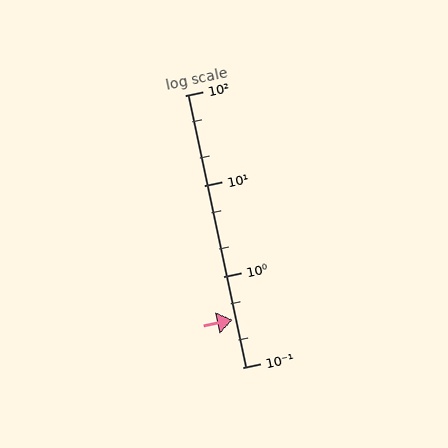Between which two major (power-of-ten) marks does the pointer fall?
The pointer is between 0.1 and 1.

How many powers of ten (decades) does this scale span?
The scale spans 3 decades, from 0.1 to 100.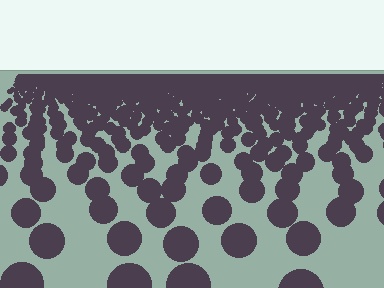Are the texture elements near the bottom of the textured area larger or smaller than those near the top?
Larger. Near the bottom, elements are closer to the viewer and appear at a bigger on-screen size.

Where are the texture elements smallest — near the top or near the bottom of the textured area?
Near the top.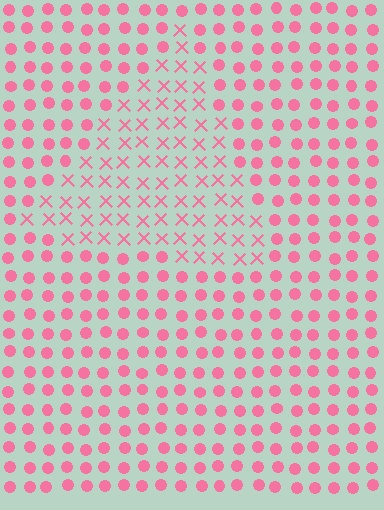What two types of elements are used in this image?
The image uses X marks inside the triangle region and circles outside it.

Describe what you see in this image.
The image is filled with small pink elements arranged in a uniform grid. A triangle-shaped region contains X marks, while the surrounding area contains circles. The boundary is defined purely by the change in element shape.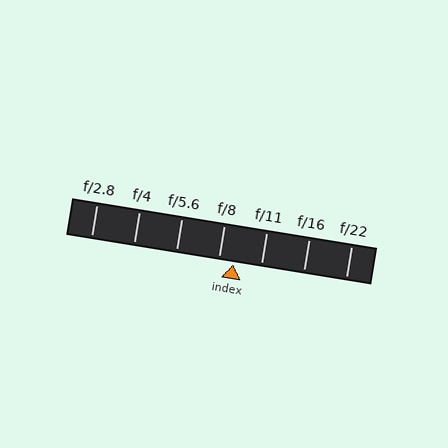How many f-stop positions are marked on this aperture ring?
There are 7 f-stop positions marked.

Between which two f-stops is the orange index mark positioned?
The index mark is between f/8 and f/11.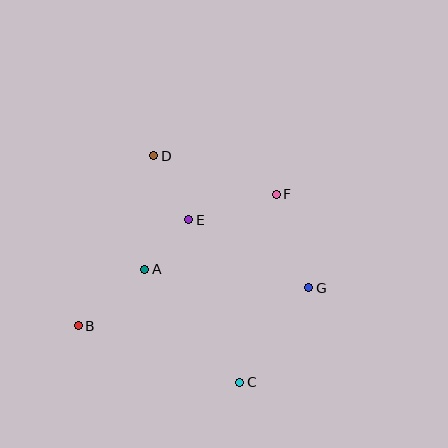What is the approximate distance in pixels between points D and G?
The distance between D and G is approximately 203 pixels.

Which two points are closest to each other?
Points A and E are closest to each other.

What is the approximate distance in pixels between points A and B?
The distance between A and B is approximately 87 pixels.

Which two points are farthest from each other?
Points C and D are farthest from each other.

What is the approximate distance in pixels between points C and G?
The distance between C and G is approximately 117 pixels.